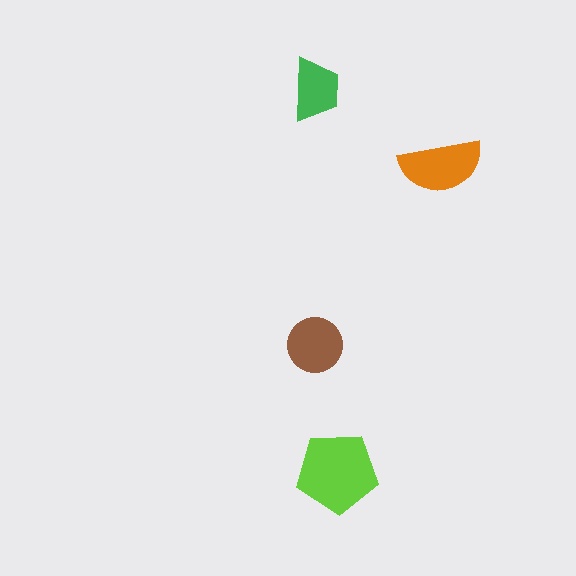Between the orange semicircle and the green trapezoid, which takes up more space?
The orange semicircle.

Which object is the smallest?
The green trapezoid.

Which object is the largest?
The lime pentagon.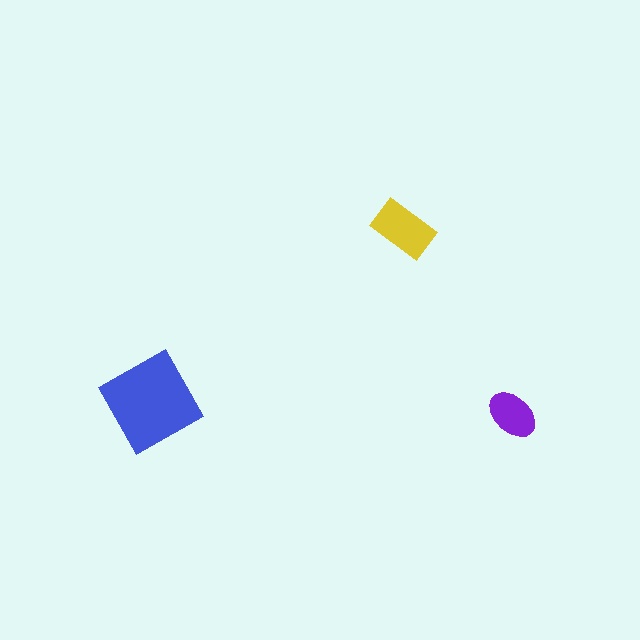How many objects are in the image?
There are 3 objects in the image.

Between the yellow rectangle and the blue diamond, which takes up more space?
The blue diamond.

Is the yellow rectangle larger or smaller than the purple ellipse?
Larger.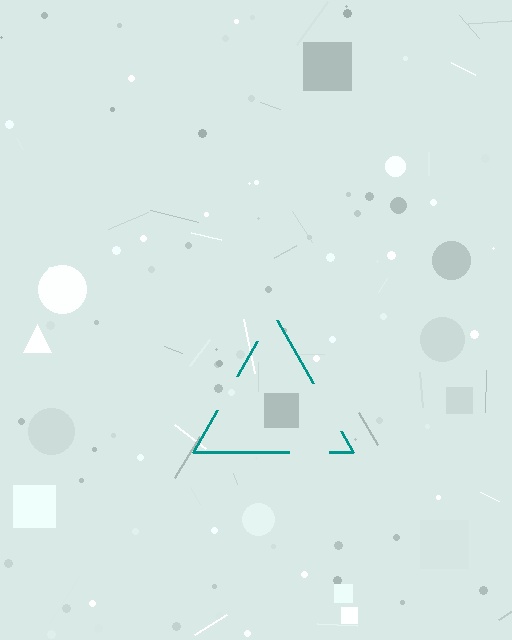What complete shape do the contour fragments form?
The contour fragments form a triangle.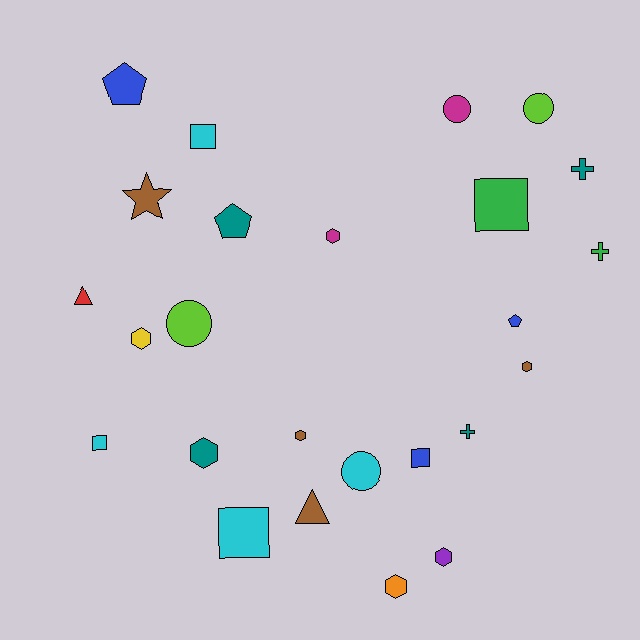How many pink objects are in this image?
There are no pink objects.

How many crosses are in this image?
There are 3 crosses.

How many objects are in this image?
There are 25 objects.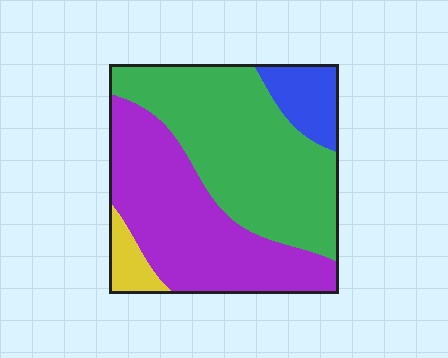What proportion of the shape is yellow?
Yellow takes up less than a quarter of the shape.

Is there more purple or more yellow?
Purple.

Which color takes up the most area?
Green, at roughly 45%.